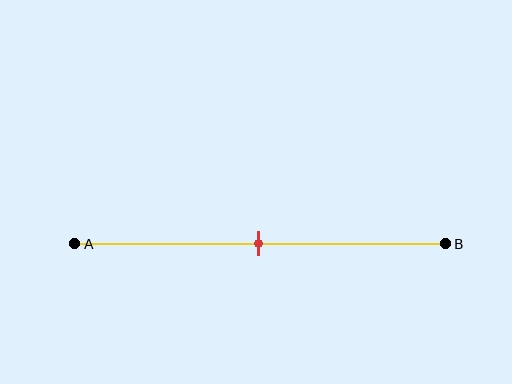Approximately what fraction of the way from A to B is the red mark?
The red mark is approximately 50% of the way from A to B.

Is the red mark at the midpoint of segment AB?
Yes, the mark is approximately at the midpoint.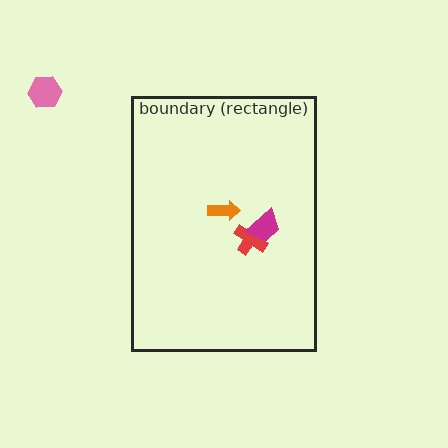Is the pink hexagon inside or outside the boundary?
Outside.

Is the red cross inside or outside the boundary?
Inside.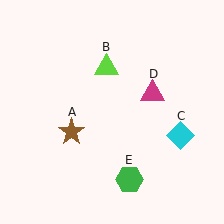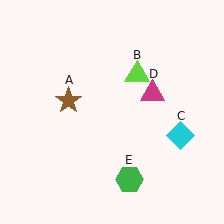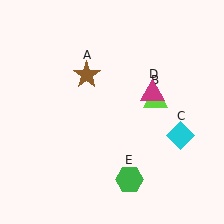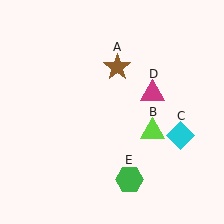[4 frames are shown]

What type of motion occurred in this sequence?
The brown star (object A), lime triangle (object B) rotated clockwise around the center of the scene.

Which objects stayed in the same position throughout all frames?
Cyan diamond (object C) and magenta triangle (object D) and green hexagon (object E) remained stationary.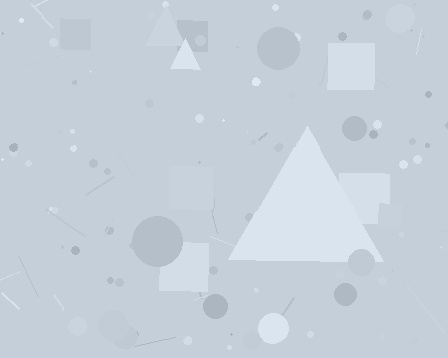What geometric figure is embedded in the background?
A triangle is embedded in the background.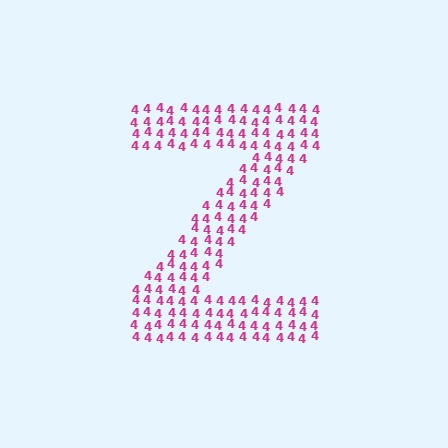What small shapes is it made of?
It is made of small digit 4's.